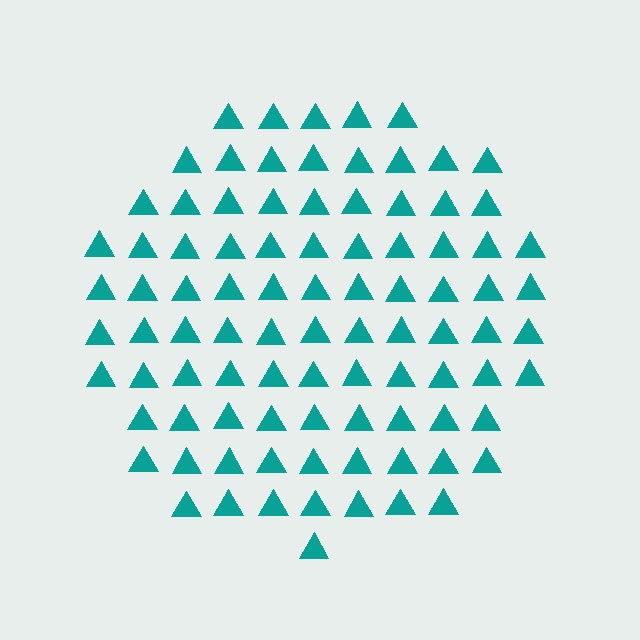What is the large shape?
The large shape is a circle.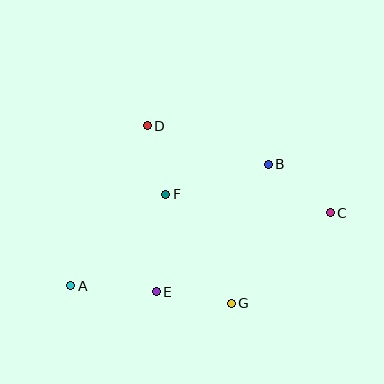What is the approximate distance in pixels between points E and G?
The distance between E and G is approximately 76 pixels.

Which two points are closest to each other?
Points D and F are closest to each other.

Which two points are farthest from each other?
Points A and C are farthest from each other.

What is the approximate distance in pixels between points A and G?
The distance between A and G is approximately 161 pixels.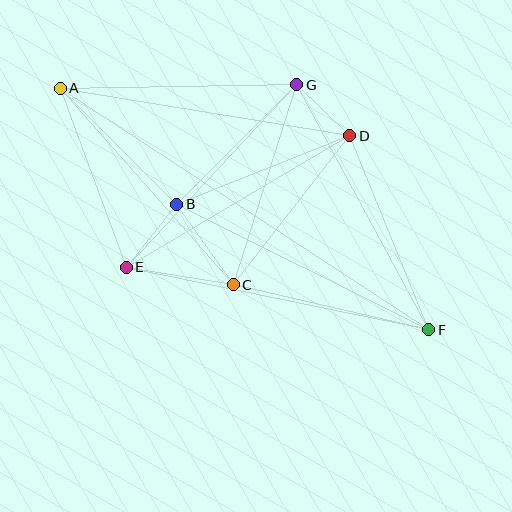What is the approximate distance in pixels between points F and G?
The distance between F and G is approximately 278 pixels.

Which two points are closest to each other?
Points D and G are closest to each other.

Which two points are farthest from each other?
Points A and F are farthest from each other.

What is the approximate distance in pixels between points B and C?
The distance between B and C is approximately 99 pixels.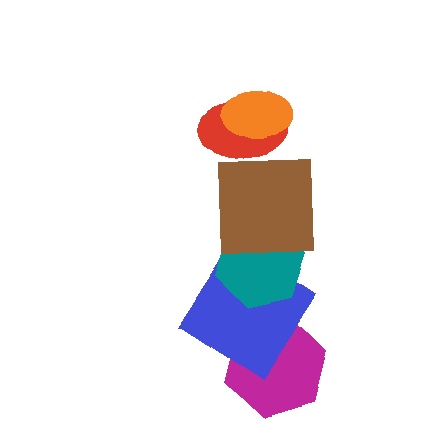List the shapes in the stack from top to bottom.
From top to bottom: the orange ellipse, the red ellipse, the brown square, the teal hexagon, the blue diamond, the magenta hexagon.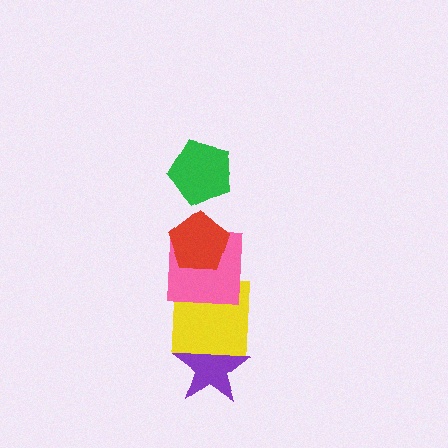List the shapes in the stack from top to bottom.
From top to bottom: the green pentagon, the red pentagon, the pink square, the yellow square, the purple star.